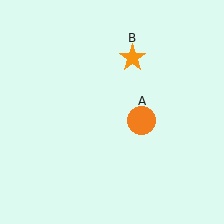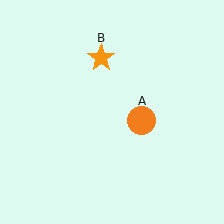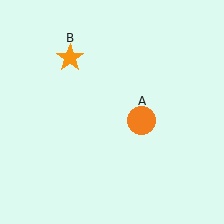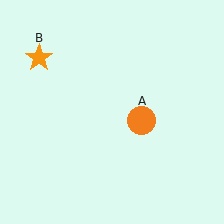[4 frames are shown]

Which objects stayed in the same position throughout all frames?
Orange circle (object A) remained stationary.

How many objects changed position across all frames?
1 object changed position: orange star (object B).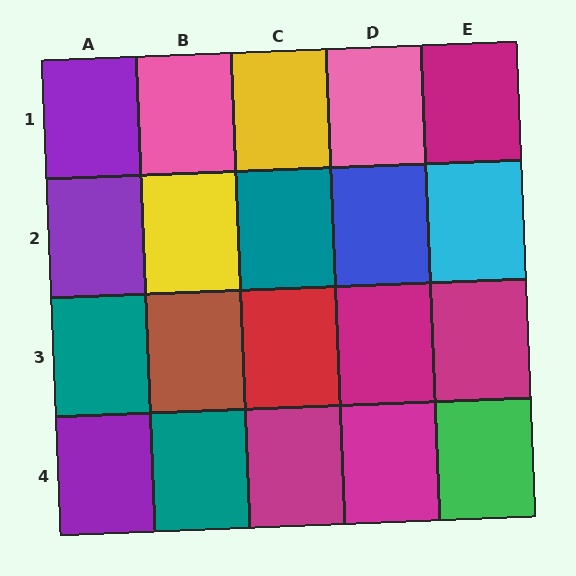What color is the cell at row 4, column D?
Magenta.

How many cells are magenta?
5 cells are magenta.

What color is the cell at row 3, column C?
Red.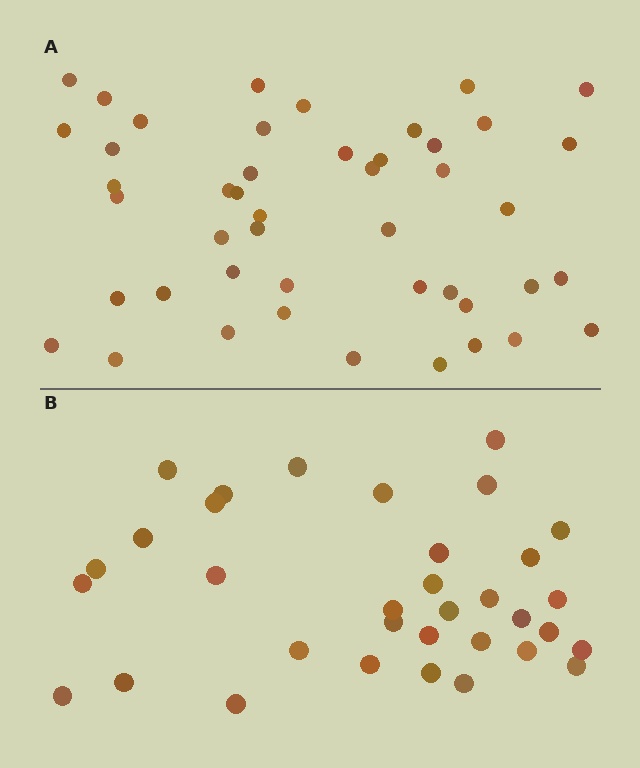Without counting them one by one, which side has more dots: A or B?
Region A (the top region) has more dots.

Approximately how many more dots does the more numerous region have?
Region A has roughly 12 or so more dots than region B.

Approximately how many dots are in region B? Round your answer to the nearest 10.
About 30 dots. (The exact count is 34, which rounds to 30.)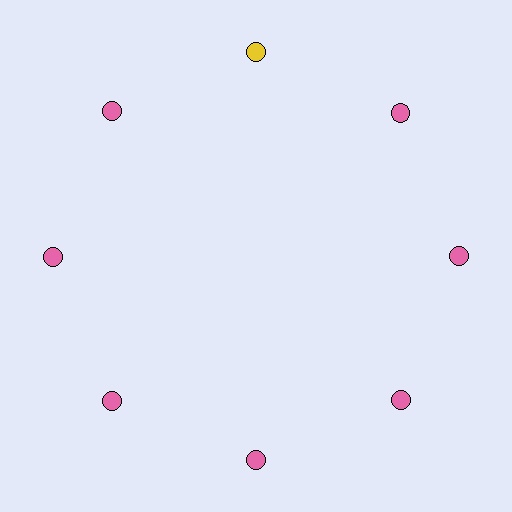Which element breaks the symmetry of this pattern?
The yellow circle at roughly the 12 o'clock position breaks the symmetry. All other shapes are pink circles.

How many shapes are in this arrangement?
There are 8 shapes arranged in a ring pattern.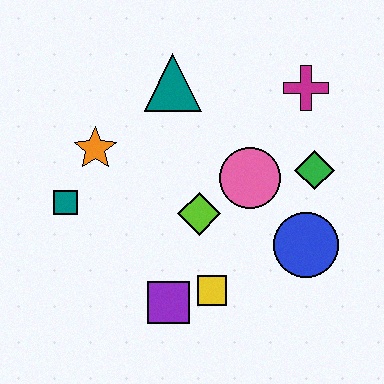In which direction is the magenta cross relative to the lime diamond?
The magenta cross is above the lime diamond.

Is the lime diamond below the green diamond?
Yes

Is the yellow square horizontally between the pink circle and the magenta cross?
No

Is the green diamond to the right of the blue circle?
Yes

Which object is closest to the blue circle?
The green diamond is closest to the blue circle.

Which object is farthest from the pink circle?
The teal square is farthest from the pink circle.